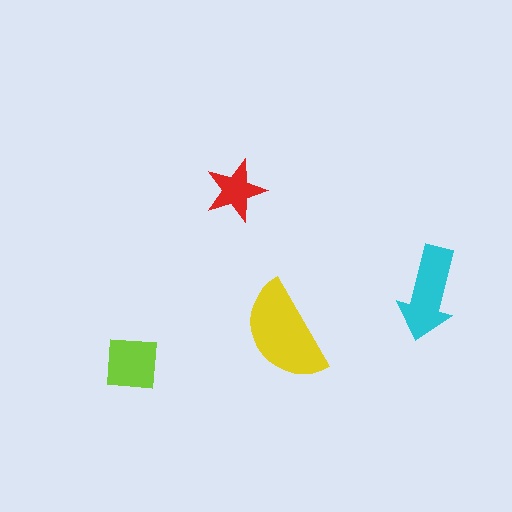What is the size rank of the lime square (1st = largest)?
3rd.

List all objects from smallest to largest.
The red star, the lime square, the cyan arrow, the yellow semicircle.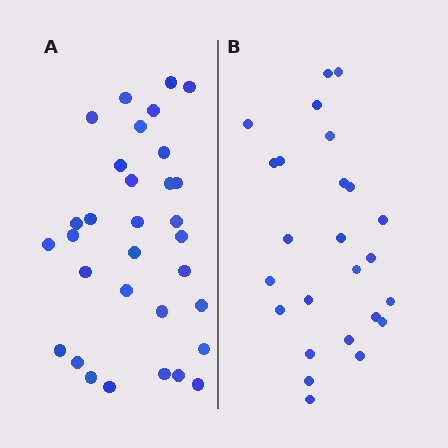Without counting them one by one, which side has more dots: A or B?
Region A (the left region) has more dots.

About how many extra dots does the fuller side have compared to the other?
Region A has roughly 8 or so more dots than region B.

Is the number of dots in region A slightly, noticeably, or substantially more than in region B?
Region A has noticeably more, but not dramatically so. The ratio is roughly 1.3 to 1.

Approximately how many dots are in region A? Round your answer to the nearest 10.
About 30 dots. (The exact count is 32, which rounds to 30.)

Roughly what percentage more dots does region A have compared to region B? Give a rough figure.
About 30% more.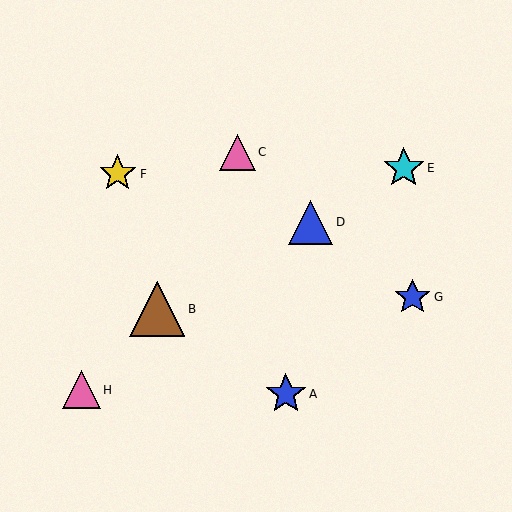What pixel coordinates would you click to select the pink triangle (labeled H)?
Click at (81, 390) to select the pink triangle H.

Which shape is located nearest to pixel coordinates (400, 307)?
The blue star (labeled G) at (413, 297) is nearest to that location.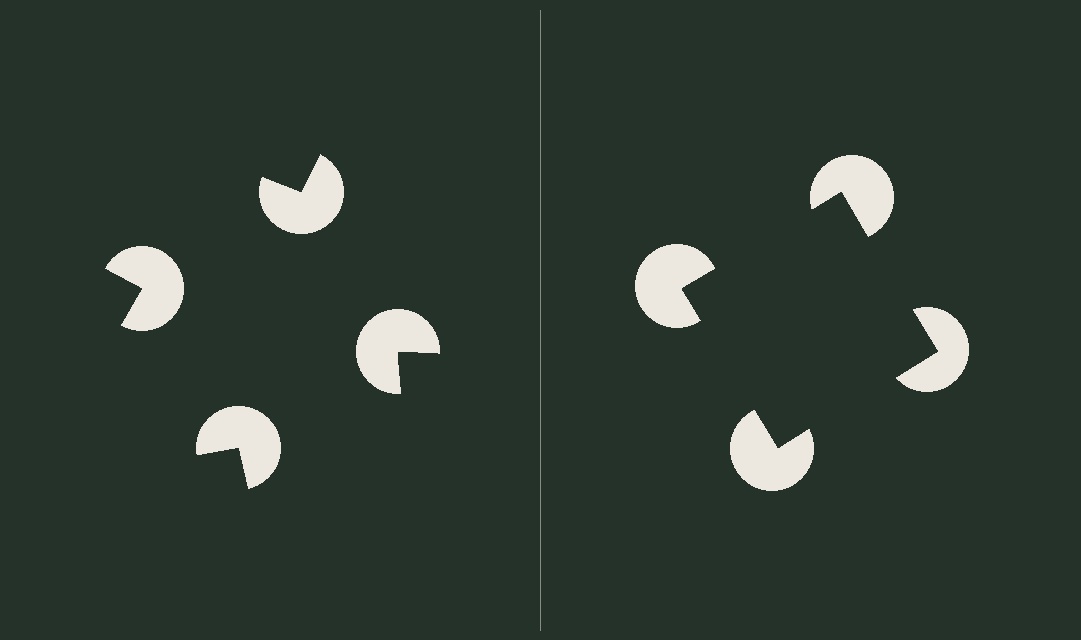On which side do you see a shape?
An illusory square appears on the right side. On the left side the wedge cuts are rotated, so no coherent shape forms.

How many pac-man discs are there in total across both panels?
8 — 4 on each side.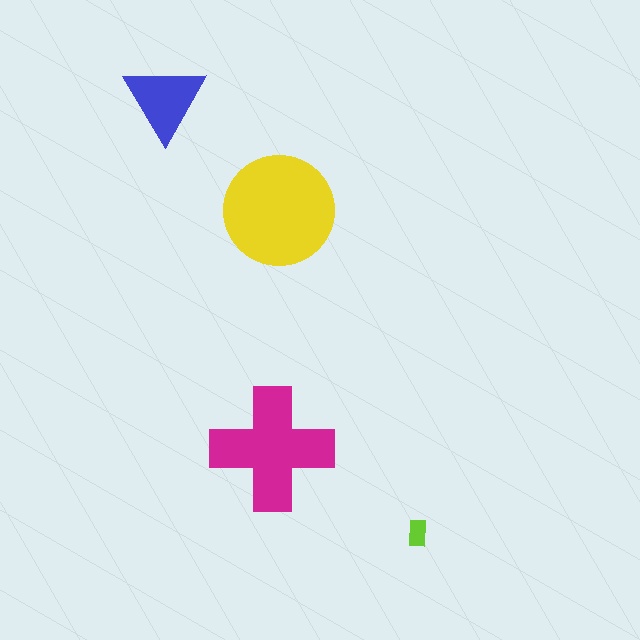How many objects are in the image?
There are 4 objects in the image.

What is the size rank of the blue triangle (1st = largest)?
3rd.